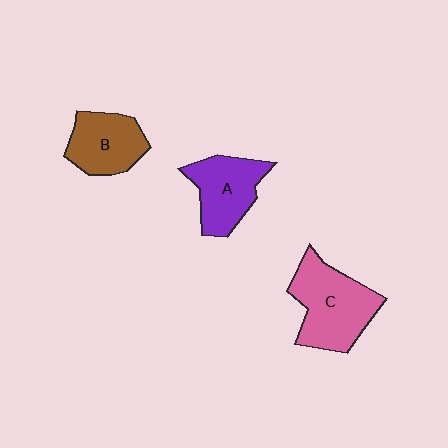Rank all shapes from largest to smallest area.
From largest to smallest: C (pink), A (purple), B (brown).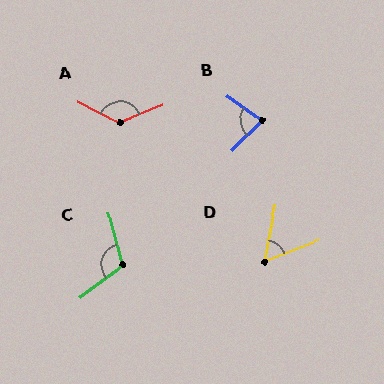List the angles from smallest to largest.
D (58°), B (81°), C (112°), A (131°).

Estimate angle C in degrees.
Approximately 112 degrees.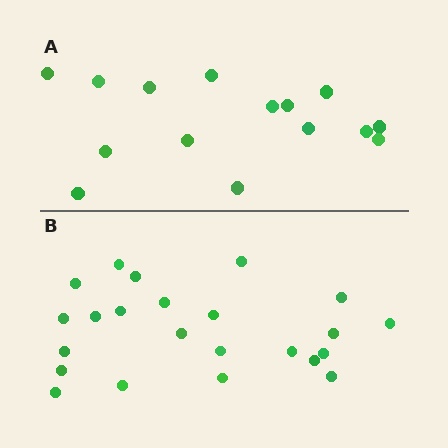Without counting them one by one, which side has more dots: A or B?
Region B (the bottom region) has more dots.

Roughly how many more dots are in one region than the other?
Region B has roughly 8 or so more dots than region A.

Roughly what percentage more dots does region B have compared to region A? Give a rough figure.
About 55% more.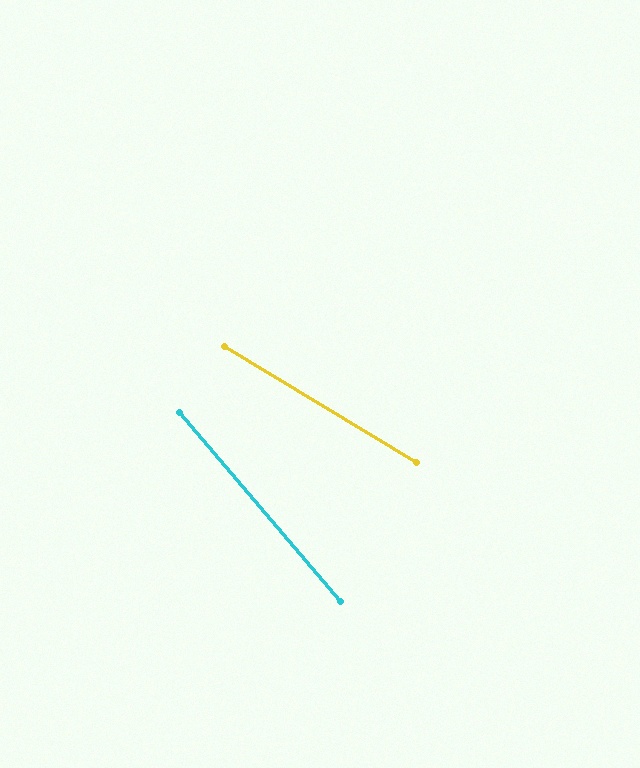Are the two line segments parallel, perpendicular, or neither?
Neither parallel nor perpendicular — they differ by about 19°.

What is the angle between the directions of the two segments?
Approximately 19 degrees.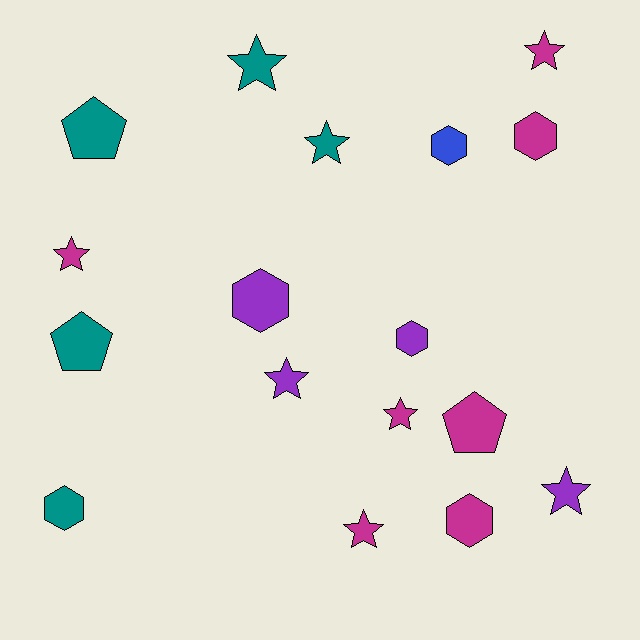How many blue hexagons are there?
There is 1 blue hexagon.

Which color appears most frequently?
Magenta, with 7 objects.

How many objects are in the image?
There are 17 objects.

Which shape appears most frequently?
Star, with 8 objects.